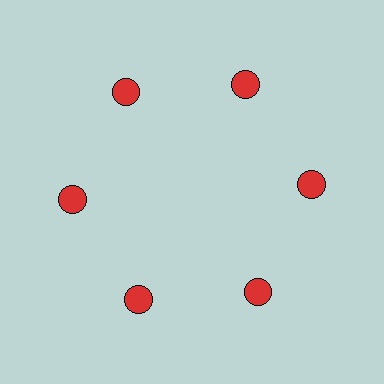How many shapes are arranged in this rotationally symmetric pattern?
There are 6 shapes, arranged in 6 groups of 1.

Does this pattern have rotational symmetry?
Yes, this pattern has 6-fold rotational symmetry. It looks the same after rotating 60 degrees around the center.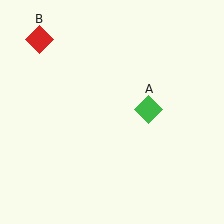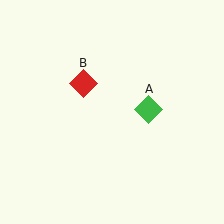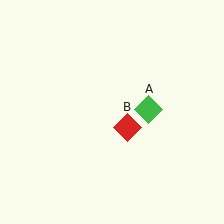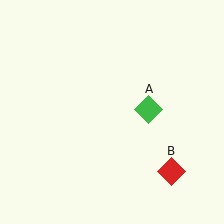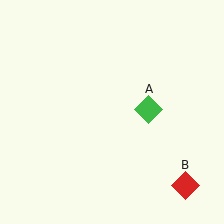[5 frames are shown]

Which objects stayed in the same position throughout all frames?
Green diamond (object A) remained stationary.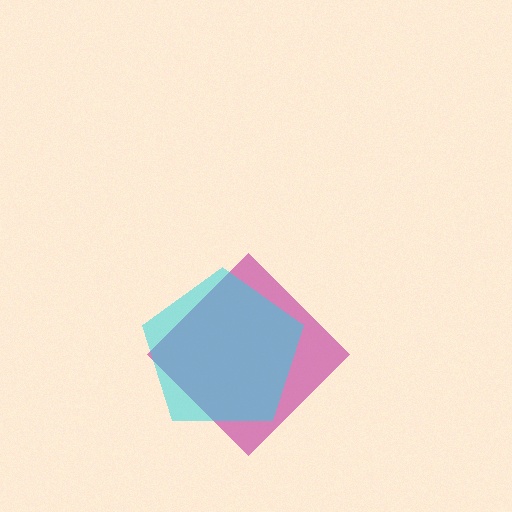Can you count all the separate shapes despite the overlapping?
Yes, there are 2 separate shapes.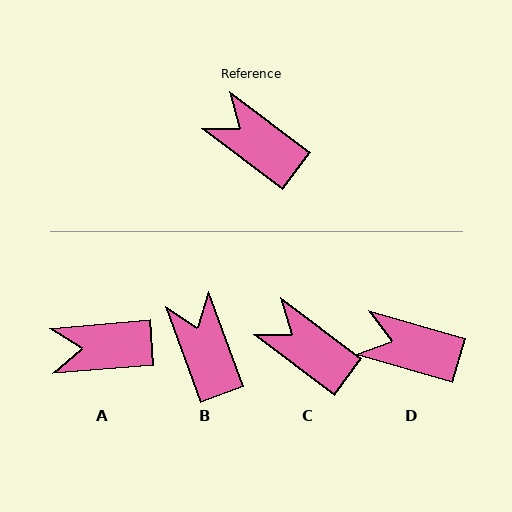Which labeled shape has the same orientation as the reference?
C.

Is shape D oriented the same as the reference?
No, it is off by about 21 degrees.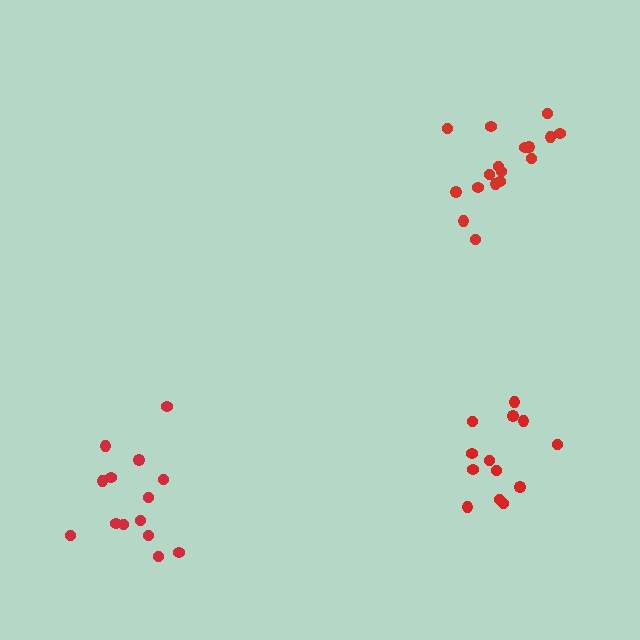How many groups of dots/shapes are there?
There are 3 groups.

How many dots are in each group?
Group 1: 13 dots, Group 2: 17 dots, Group 3: 14 dots (44 total).